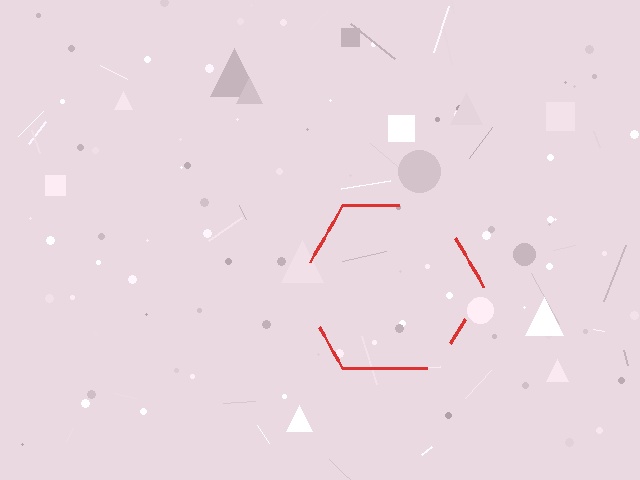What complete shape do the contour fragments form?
The contour fragments form a hexagon.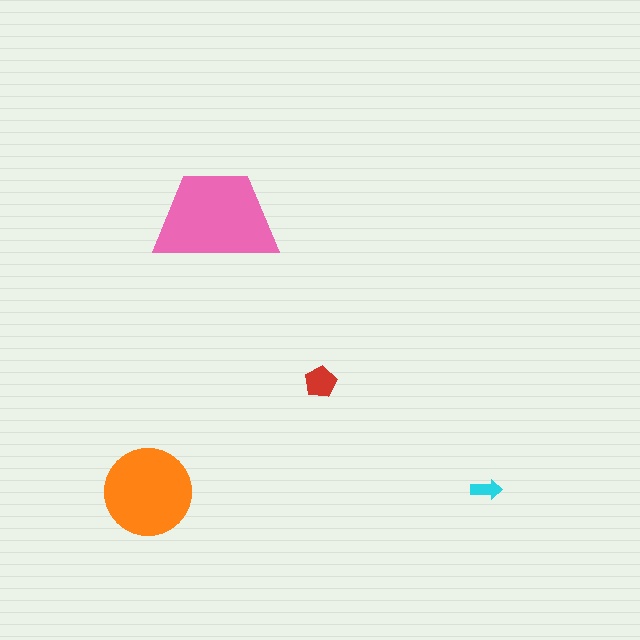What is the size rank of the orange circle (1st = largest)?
2nd.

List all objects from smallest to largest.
The cyan arrow, the red pentagon, the orange circle, the pink trapezoid.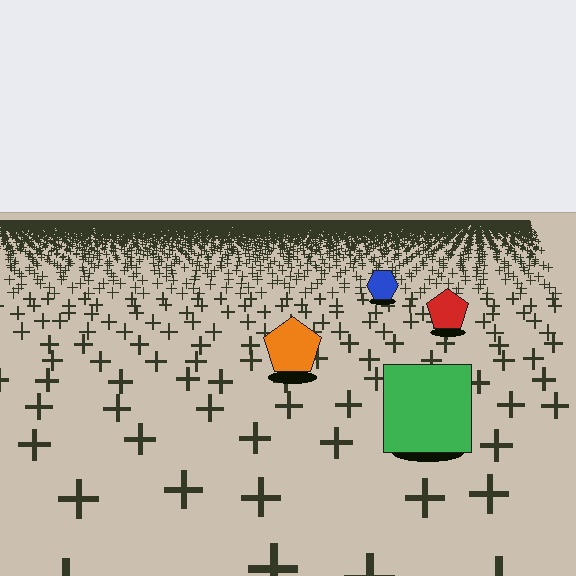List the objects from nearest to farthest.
From nearest to farthest: the green square, the orange pentagon, the red pentagon, the blue hexagon.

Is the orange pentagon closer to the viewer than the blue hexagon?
Yes. The orange pentagon is closer — you can tell from the texture gradient: the ground texture is coarser near it.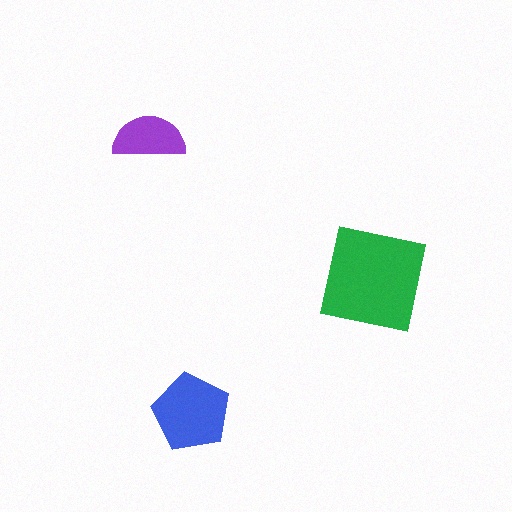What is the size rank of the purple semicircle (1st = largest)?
3rd.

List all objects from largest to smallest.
The green square, the blue pentagon, the purple semicircle.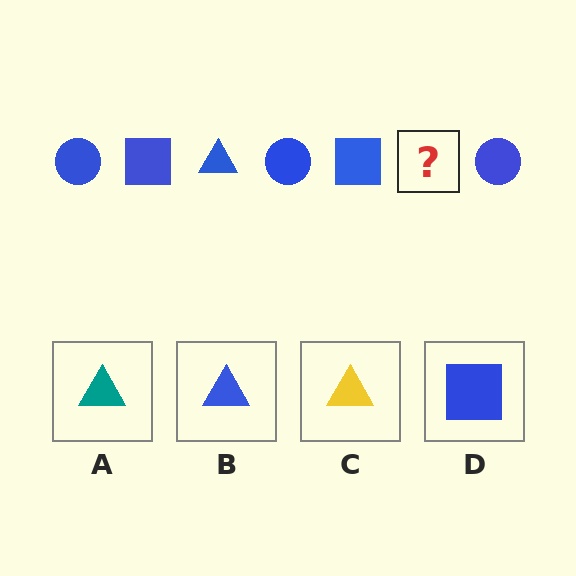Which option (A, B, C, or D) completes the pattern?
B.